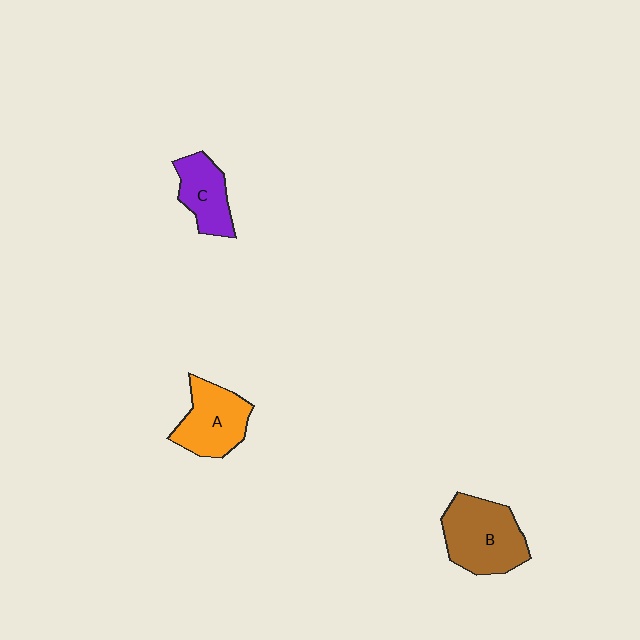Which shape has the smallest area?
Shape C (purple).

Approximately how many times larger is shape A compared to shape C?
Approximately 1.3 times.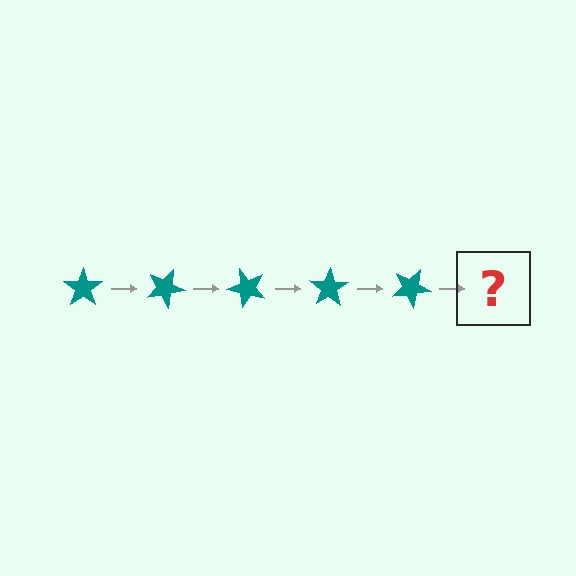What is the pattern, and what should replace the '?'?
The pattern is that the star rotates 25 degrees each step. The '?' should be a teal star rotated 125 degrees.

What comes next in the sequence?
The next element should be a teal star rotated 125 degrees.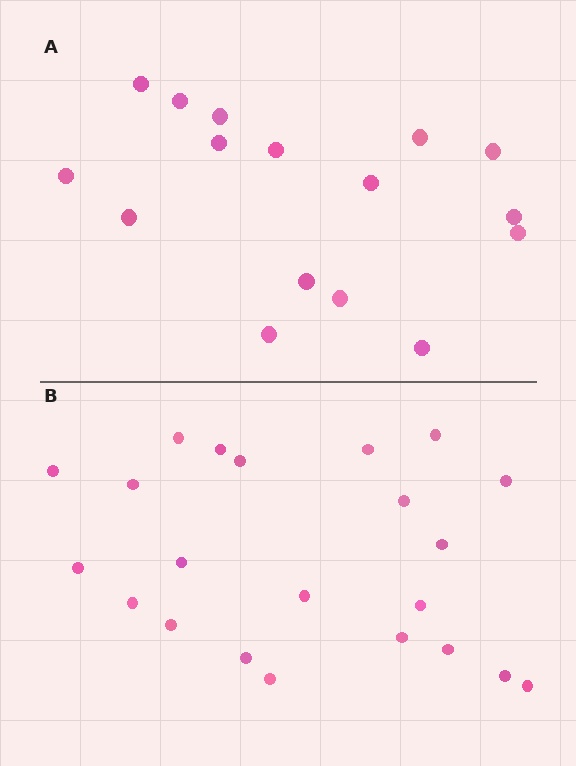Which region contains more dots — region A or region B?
Region B (the bottom region) has more dots.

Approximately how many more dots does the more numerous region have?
Region B has about 6 more dots than region A.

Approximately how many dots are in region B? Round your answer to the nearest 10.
About 20 dots. (The exact count is 22, which rounds to 20.)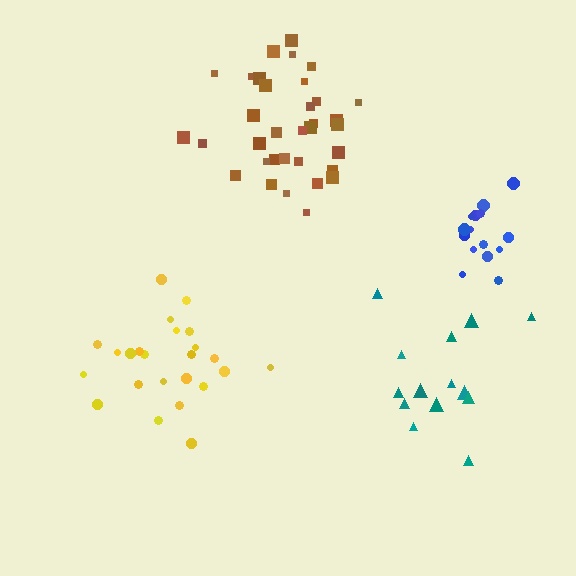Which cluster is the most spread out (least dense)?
Teal.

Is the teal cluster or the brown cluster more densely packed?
Brown.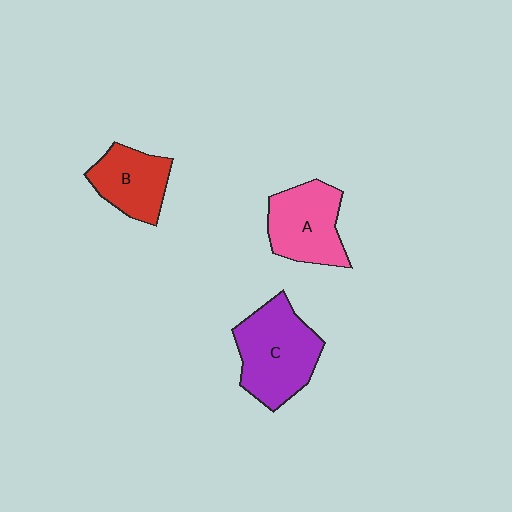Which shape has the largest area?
Shape C (purple).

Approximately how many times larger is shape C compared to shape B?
Approximately 1.5 times.